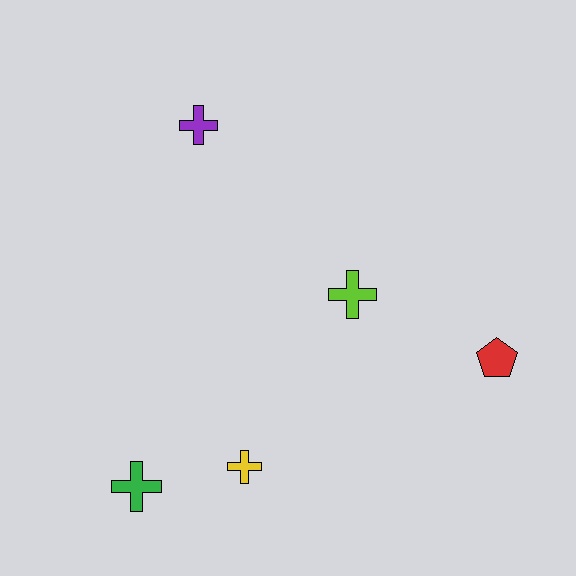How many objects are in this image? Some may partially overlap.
There are 5 objects.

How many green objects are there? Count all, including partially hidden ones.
There is 1 green object.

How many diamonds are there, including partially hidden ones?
There are no diamonds.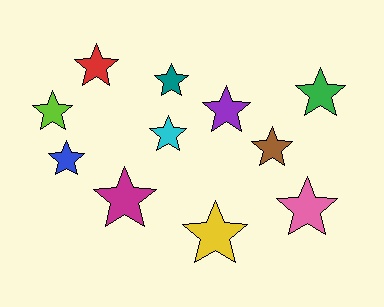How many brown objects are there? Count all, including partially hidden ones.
There is 1 brown object.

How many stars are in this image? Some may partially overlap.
There are 11 stars.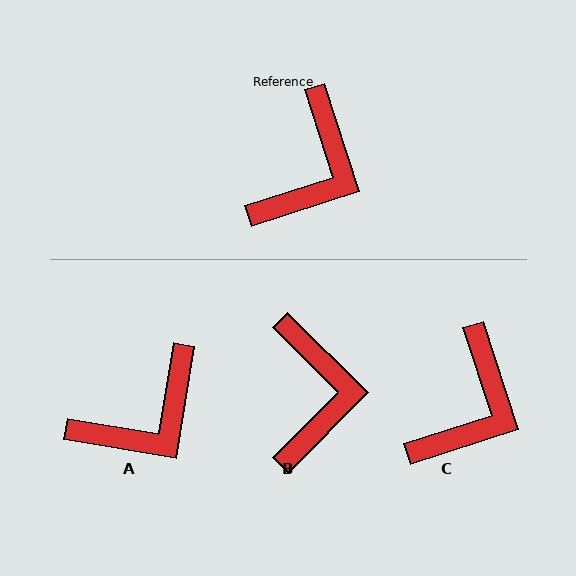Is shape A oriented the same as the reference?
No, it is off by about 27 degrees.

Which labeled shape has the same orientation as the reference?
C.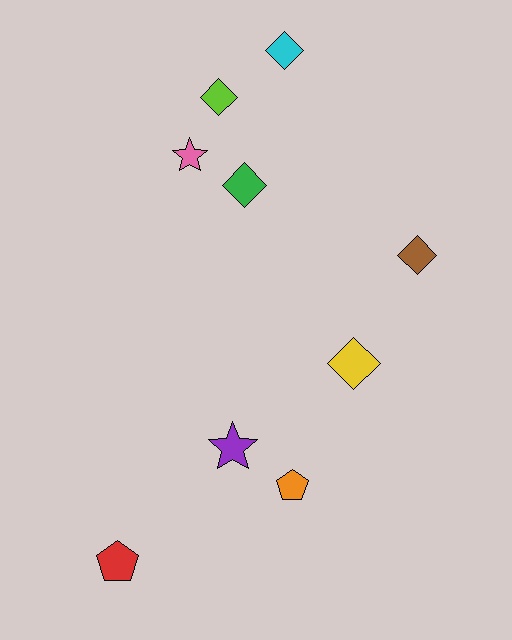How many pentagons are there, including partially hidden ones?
There are 2 pentagons.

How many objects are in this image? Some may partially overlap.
There are 9 objects.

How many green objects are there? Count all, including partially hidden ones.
There is 1 green object.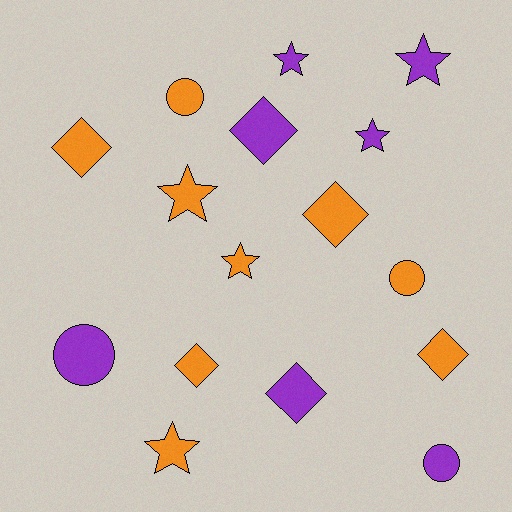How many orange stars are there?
There are 3 orange stars.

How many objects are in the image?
There are 16 objects.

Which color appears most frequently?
Orange, with 9 objects.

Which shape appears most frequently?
Diamond, with 6 objects.